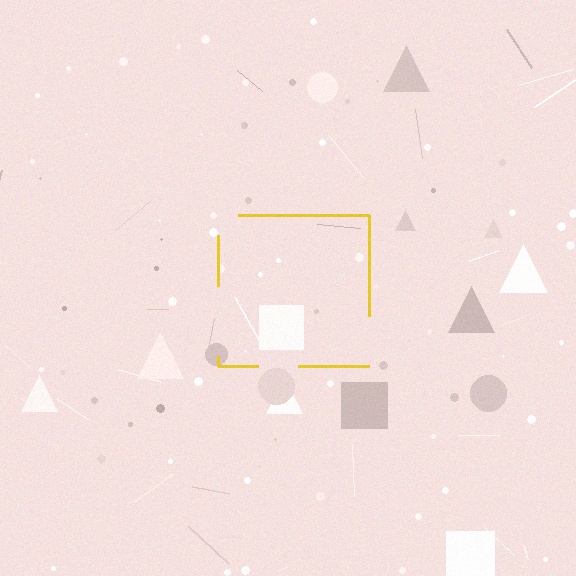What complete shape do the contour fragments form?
The contour fragments form a square.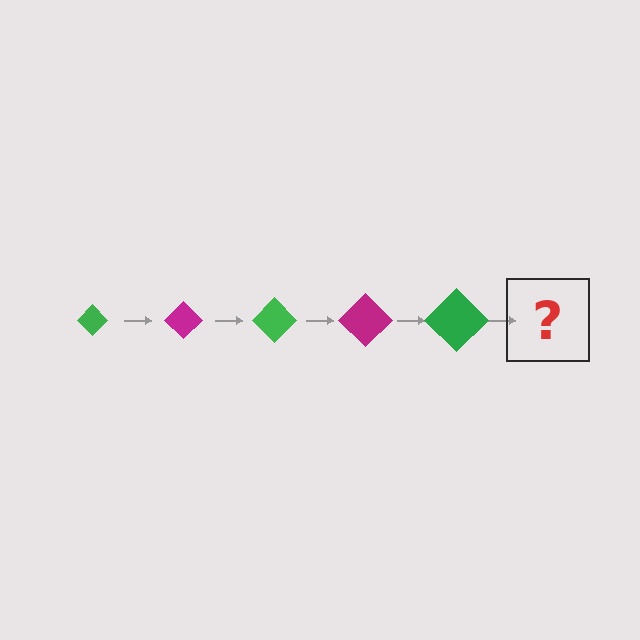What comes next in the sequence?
The next element should be a magenta diamond, larger than the previous one.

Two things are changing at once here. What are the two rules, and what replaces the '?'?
The two rules are that the diamond grows larger each step and the color cycles through green and magenta. The '?' should be a magenta diamond, larger than the previous one.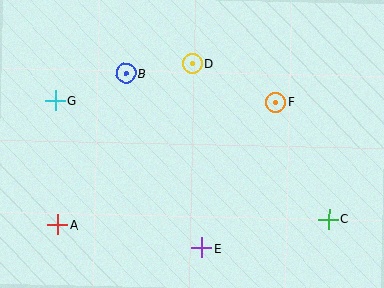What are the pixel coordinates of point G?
Point G is at (55, 101).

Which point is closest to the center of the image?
Point D at (192, 64) is closest to the center.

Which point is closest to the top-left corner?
Point G is closest to the top-left corner.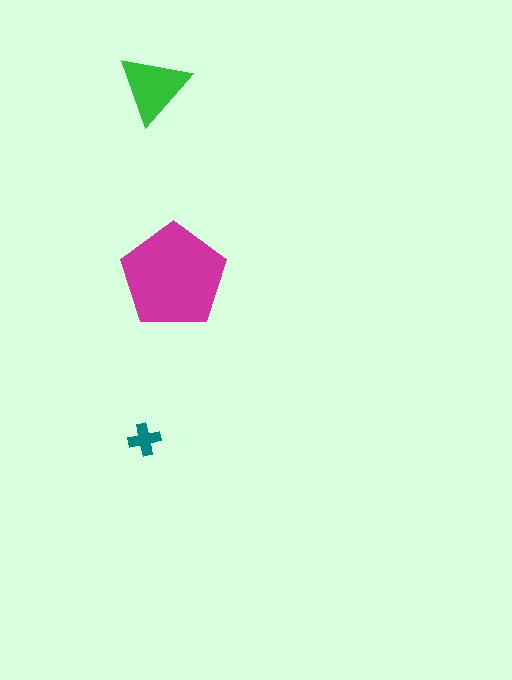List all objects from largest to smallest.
The magenta pentagon, the green triangle, the teal cross.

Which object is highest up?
The green triangle is topmost.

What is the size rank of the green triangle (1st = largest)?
2nd.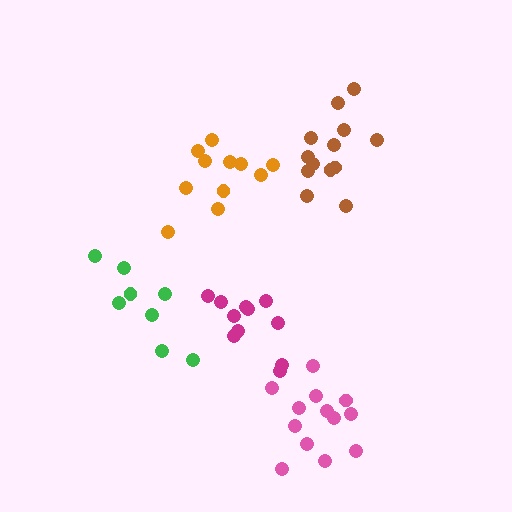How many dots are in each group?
Group 1: 13 dots, Group 2: 11 dots, Group 3: 13 dots, Group 4: 11 dots, Group 5: 8 dots (56 total).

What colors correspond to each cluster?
The clusters are colored: brown, orange, pink, magenta, green.